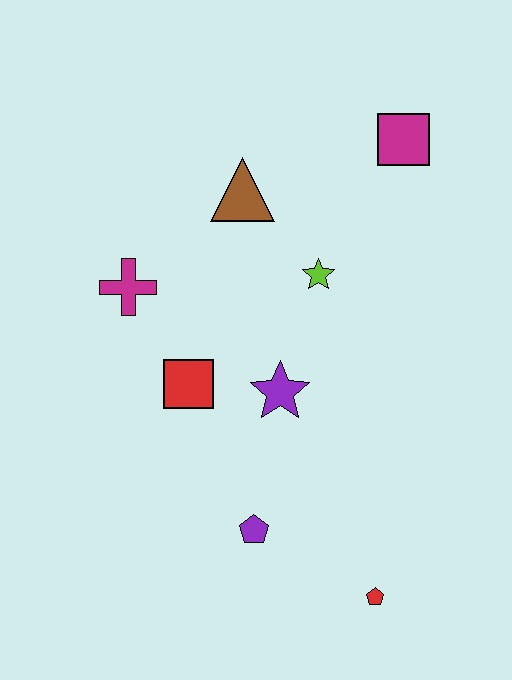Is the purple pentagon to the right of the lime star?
No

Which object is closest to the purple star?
The red square is closest to the purple star.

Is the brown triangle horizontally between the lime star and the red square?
Yes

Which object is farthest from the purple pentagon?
The magenta square is farthest from the purple pentagon.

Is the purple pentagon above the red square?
No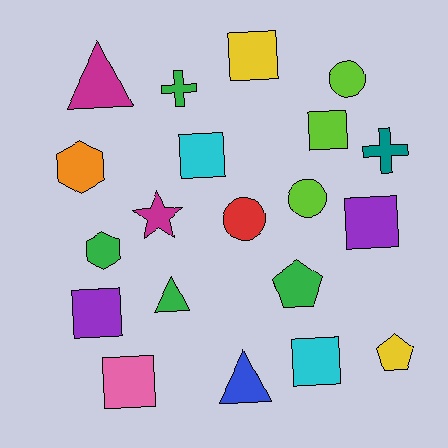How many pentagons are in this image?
There are 2 pentagons.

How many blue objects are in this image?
There is 1 blue object.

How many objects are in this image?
There are 20 objects.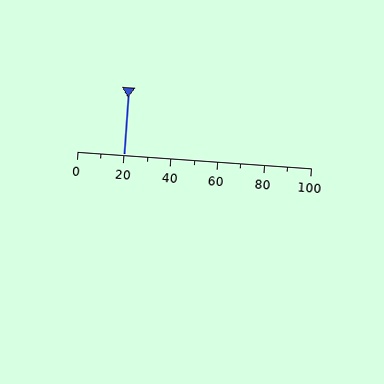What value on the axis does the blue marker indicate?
The marker indicates approximately 20.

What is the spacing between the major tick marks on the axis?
The major ticks are spaced 20 apart.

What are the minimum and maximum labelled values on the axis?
The axis runs from 0 to 100.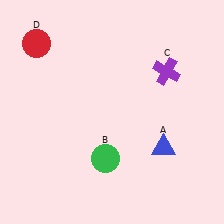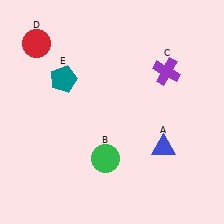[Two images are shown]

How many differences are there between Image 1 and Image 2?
There is 1 difference between the two images.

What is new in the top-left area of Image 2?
A teal pentagon (E) was added in the top-left area of Image 2.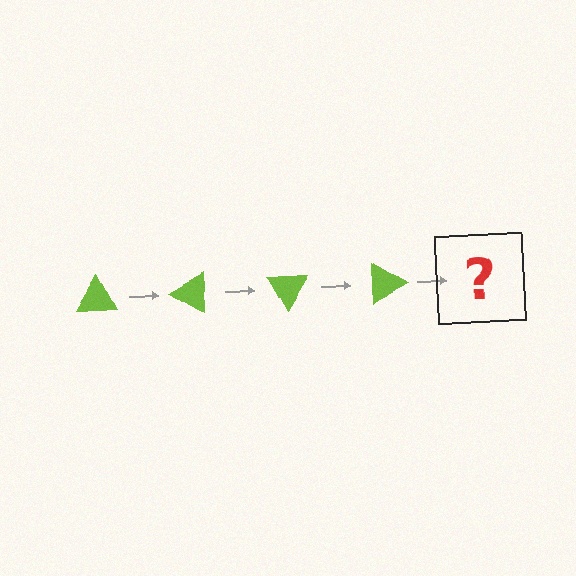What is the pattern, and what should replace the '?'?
The pattern is that the triangle rotates 30 degrees each step. The '?' should be a lime triangle rotated 120 degrees.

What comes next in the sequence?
The next element should be a lime triangle rotated 120 degrees.